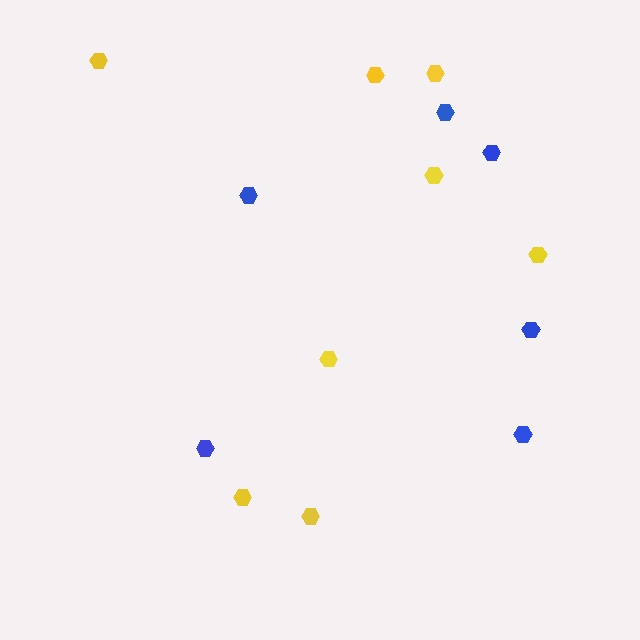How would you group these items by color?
There are 2 groups: one group of blue hexagons (6) and one group of yellow hexagons (8).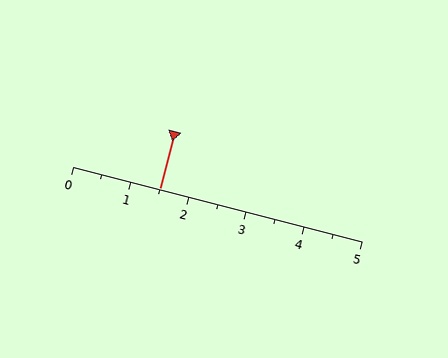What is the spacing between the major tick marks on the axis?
The major ticks are spaced 1 apart.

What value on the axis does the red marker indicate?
The marker indicates approximately 1.5.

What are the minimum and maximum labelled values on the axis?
The axis runs from 0 to 5.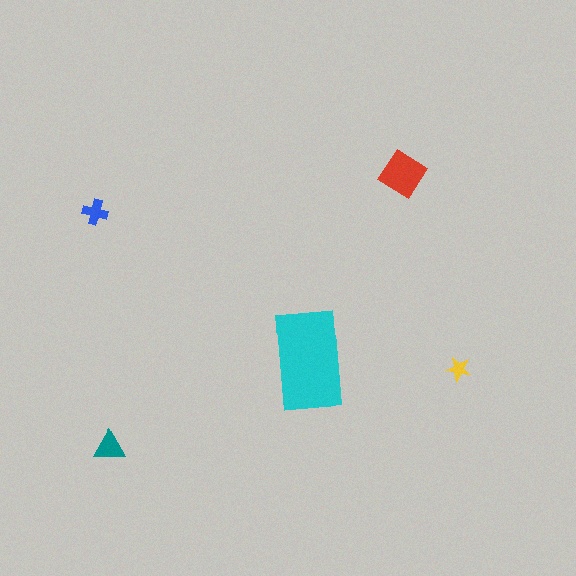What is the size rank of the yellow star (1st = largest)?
5th.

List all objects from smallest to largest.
The yellow star, the blue cross, the teal triangle, the red diamond, the cyan rectangle.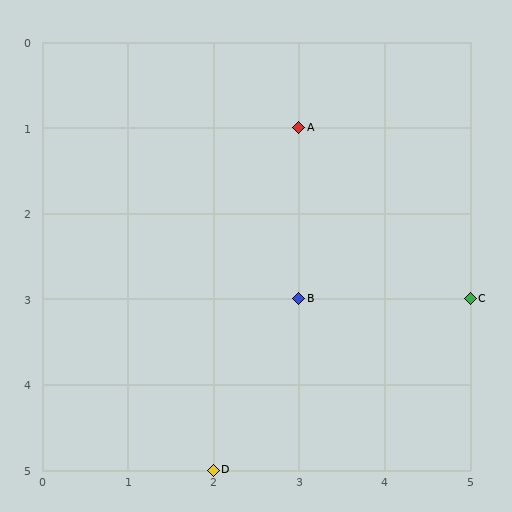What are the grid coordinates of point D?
Point D is at grid coordinates (2, 5).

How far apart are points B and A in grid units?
Points B and A are 2 rows apart.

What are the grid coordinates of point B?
Point B is at grid coordinates (3, 3).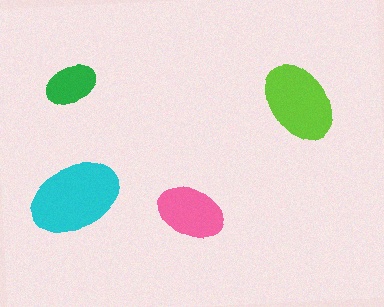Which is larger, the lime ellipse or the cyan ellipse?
The cyan one.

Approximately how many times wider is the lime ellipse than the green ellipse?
About 1.5 times wider.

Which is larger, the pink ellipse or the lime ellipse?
The lime one.